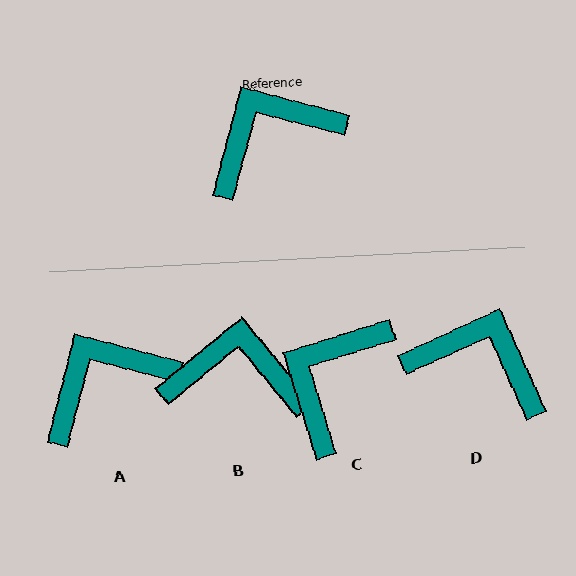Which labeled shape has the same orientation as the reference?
A.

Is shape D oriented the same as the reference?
No, it is off by about 51 degrees.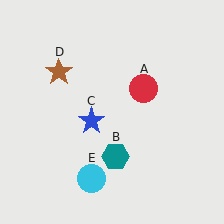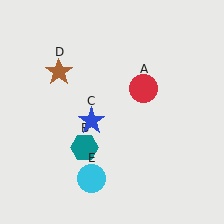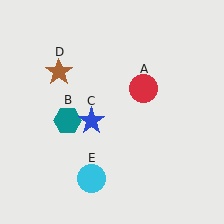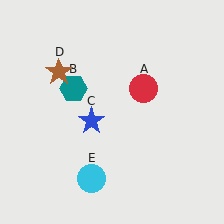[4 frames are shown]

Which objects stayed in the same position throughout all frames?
Red circle (object A) and blue star (object C) and brown star (object D) and cyan circle (object E) remained stationary.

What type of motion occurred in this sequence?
The teal hexagon (object B) rotated clockwise around the center of the scene.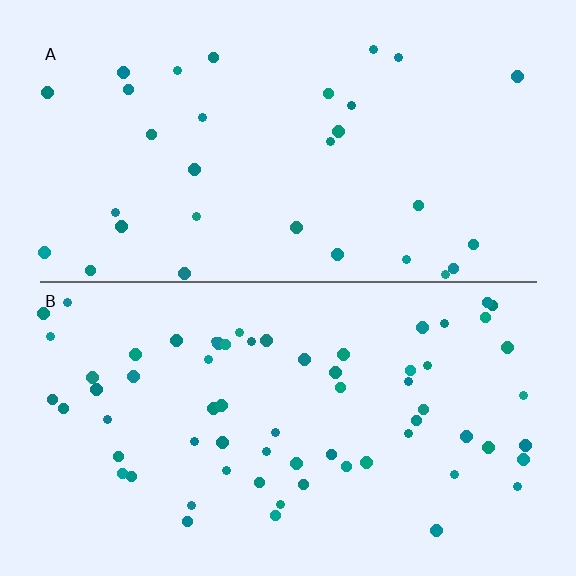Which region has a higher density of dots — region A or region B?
B (the bottom).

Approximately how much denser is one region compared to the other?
Approximately 2.1× — region B over region A.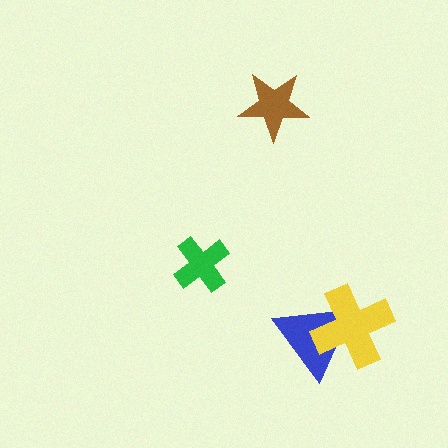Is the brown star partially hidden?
No, no other shape covers it.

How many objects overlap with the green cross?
0 objects overlap with the green cross.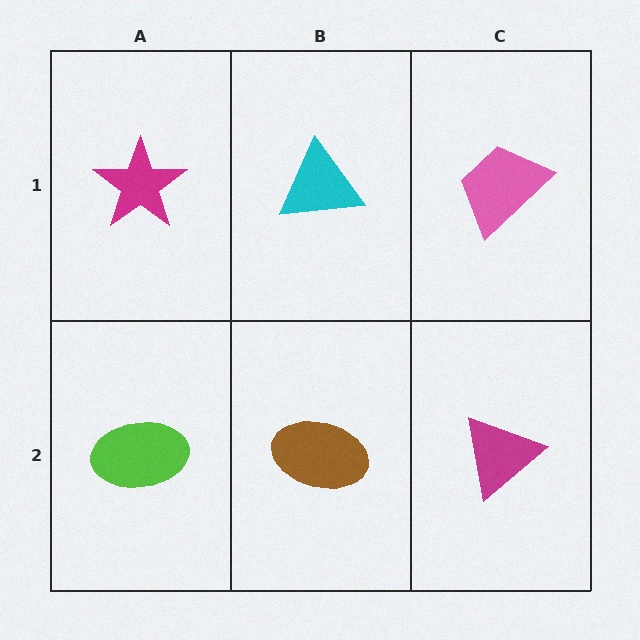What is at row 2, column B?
A brown ellipse.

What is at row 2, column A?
A lime ellipse.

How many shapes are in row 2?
3 shapes.